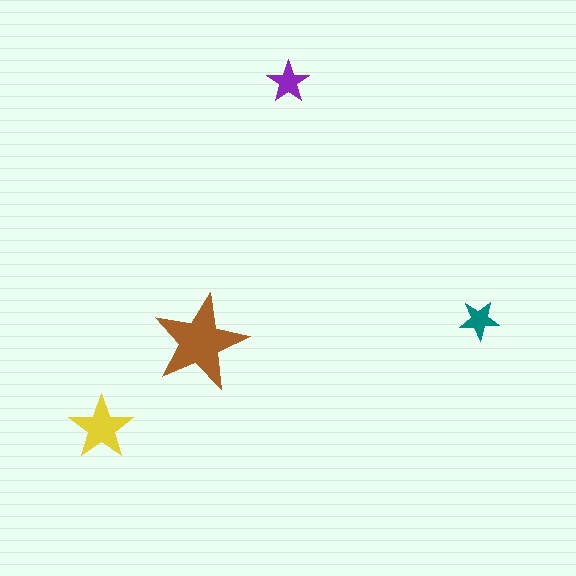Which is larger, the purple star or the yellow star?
The yellow one.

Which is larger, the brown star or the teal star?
The brown one.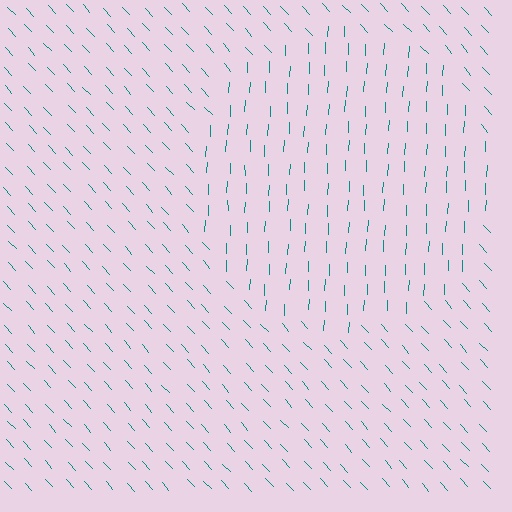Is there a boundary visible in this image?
Yes, there is a texture boundary formed by a change in line orientation.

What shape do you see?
I see a circle.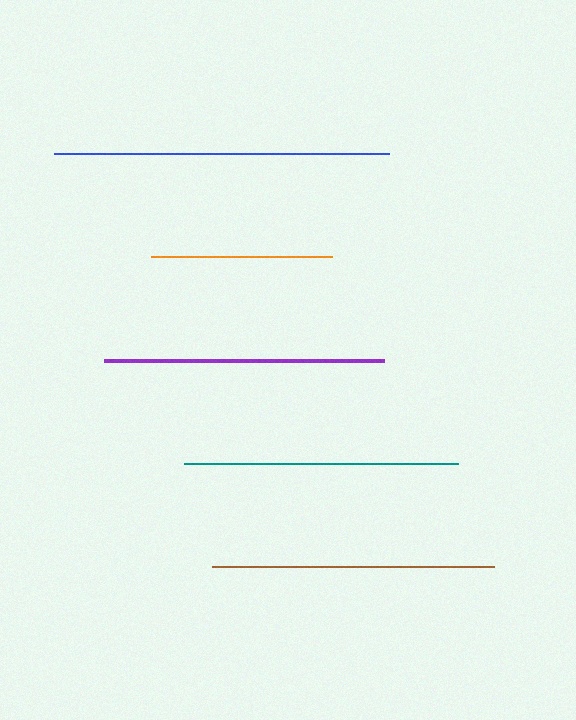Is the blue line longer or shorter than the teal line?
The blue line is longer than the teal line.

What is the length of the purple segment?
The purple segment is approximately 280 pixels long.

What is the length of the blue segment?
The blue segment is approximately 335 pixels long.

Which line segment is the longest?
The blue line is the longest at approximately 335 pixels.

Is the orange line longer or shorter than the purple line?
The purple line is longer than the orange line.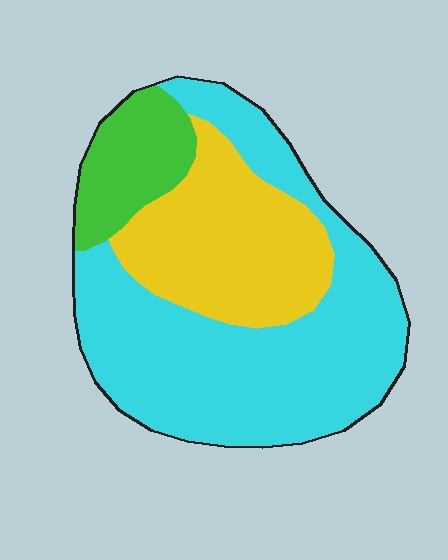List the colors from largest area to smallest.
From largest to smallest: cyan, yellow, green.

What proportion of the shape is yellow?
Yellow covers about 30% of the shape.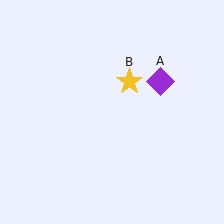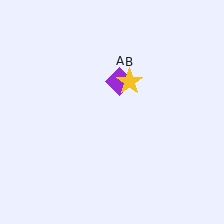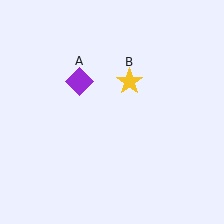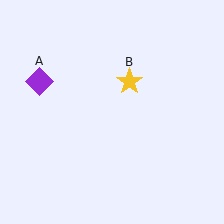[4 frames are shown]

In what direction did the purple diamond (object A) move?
The purple diamond (object A) moved left.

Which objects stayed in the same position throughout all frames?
Yellow star (object B) remained stationary.